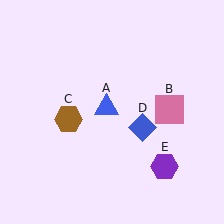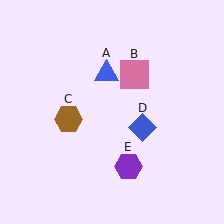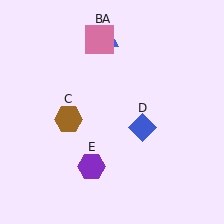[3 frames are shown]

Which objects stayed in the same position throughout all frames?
Brown hexagon (object C) and blue diamond (object D) remained stationary.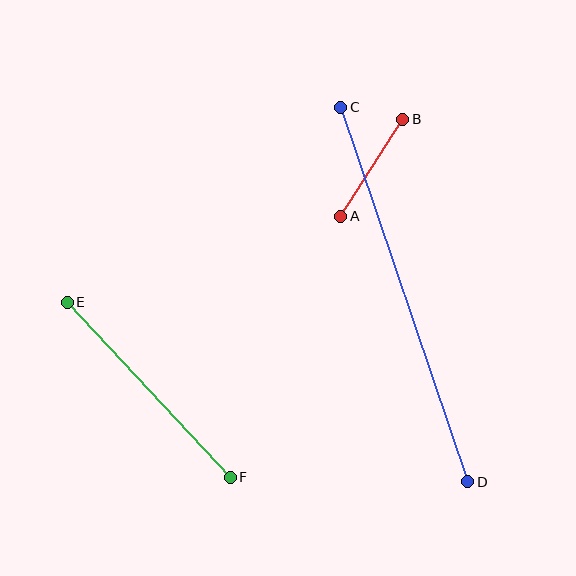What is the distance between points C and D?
The distance is approximately 395 pixels.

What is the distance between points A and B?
The distance is approximately 115 pixels.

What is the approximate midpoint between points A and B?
The midpoint is at approximately (372, 168) pixels.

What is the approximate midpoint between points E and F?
The midpoint is at approximately (149, 390) pixels.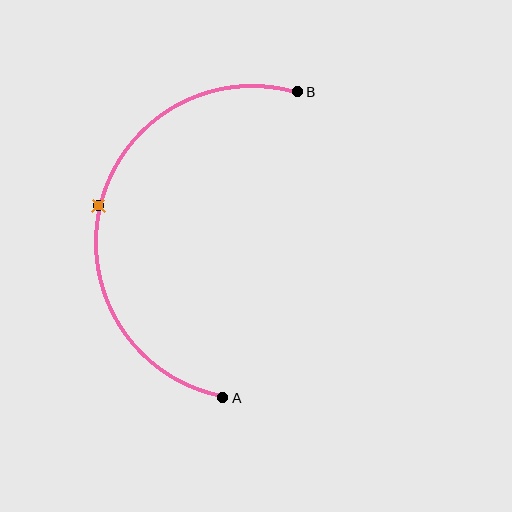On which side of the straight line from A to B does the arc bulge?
The arc bulges to the left of the straight line connecting A and B.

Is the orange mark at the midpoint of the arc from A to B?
Yes. The orange mark lies on the arc at equal arc-length from both A and B — it is the arc midpoint.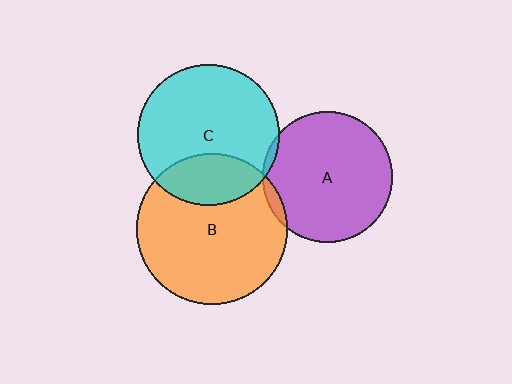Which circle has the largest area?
Circle B (orange).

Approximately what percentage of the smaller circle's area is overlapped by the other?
Approximately 5%.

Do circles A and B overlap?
Yes.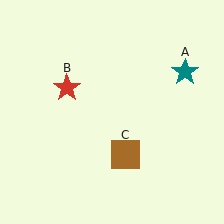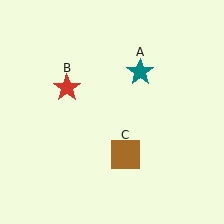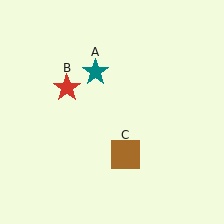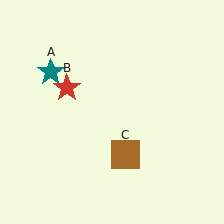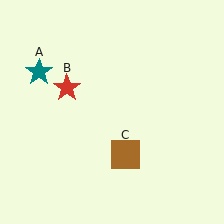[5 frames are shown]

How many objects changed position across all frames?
1 object changed position: teal star (object A).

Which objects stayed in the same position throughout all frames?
Red star (object B) and brown square (object C) remained stationary.